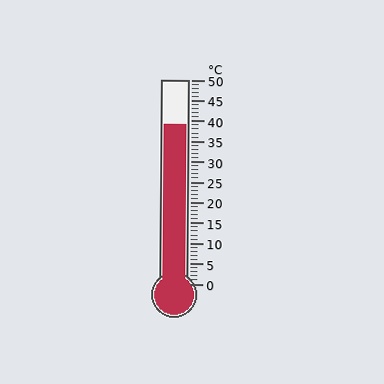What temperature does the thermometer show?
The thermometer shows approximately 39°C.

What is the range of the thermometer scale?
The thermometer scale ranges from 0°C to 50°C.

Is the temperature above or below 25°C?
The temperature is above 25°C.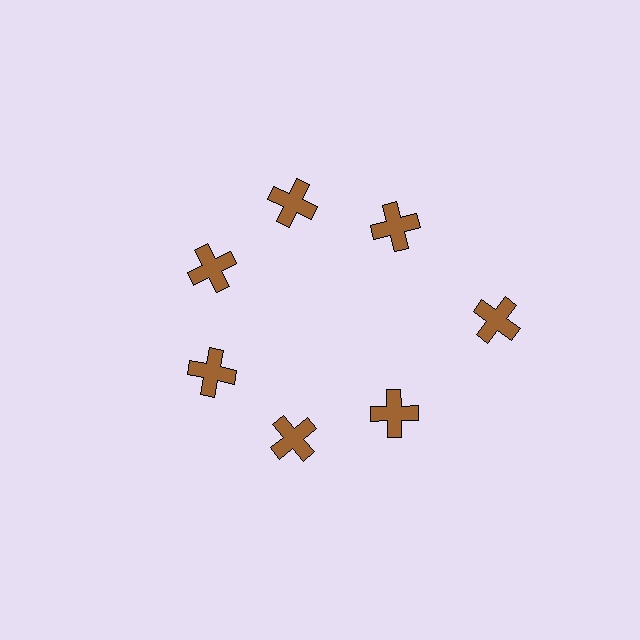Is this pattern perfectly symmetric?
No. The 7 brown crosses are arranged in a ring, but one element near the 3 o'clock position is pushed outward from the center, breaking the 7-fold rotational symmetry.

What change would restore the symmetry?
The symmetry would be restored by moving it inward, back onto the ring so that all 7 crosses sit at equal angles and equal distance from the center.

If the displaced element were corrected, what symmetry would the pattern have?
It would have 7-fold rotational symmetry — the pattern would map onto itself every 51 degrees.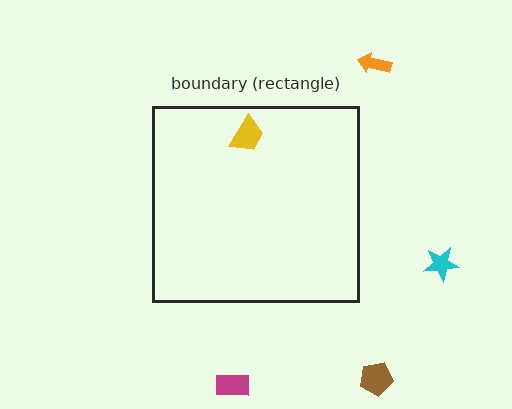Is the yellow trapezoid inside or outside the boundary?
Inside.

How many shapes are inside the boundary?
1 inside, 4 outside.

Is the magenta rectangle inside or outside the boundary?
Outside.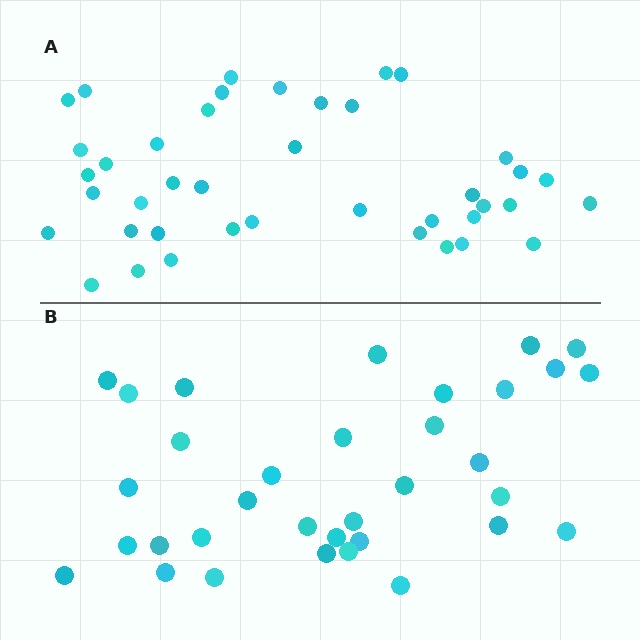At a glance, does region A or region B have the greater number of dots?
Region A (the top region) has more dots.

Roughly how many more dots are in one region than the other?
Region A has roughly 8 or so more dots than region B.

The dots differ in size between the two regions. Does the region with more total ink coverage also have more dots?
No. Region B has more total ink coverage because its dots are larger, but region A actually contains more individual dots. Total area can be misleading — the number of items is what matters here.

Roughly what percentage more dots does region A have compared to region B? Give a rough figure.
About 20% more.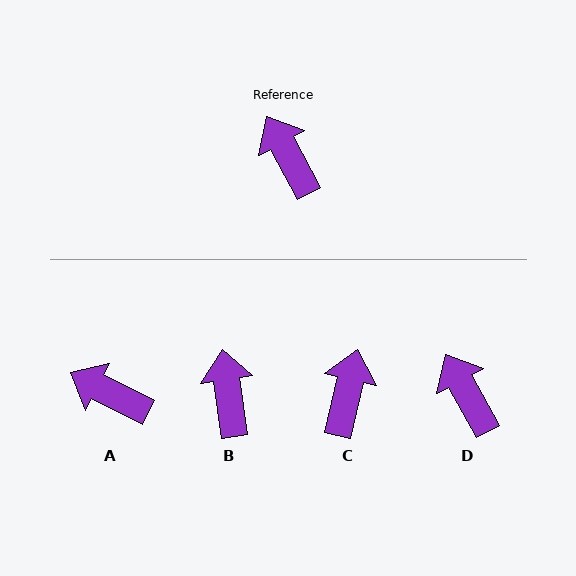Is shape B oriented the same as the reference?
No, it is off by about 20 degrees.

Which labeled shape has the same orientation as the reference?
D.